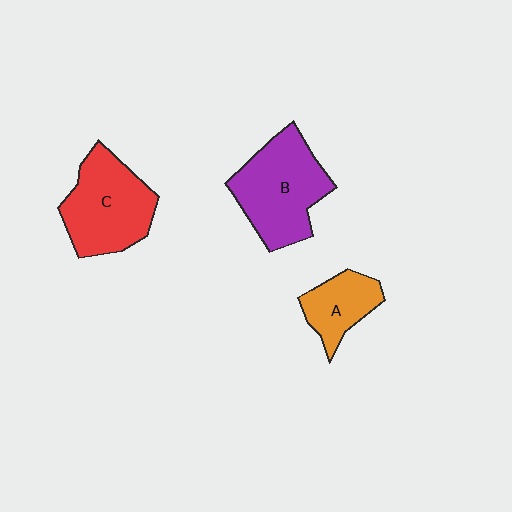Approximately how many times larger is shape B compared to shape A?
Approximately 1.9 times.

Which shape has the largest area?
Shape B (purple).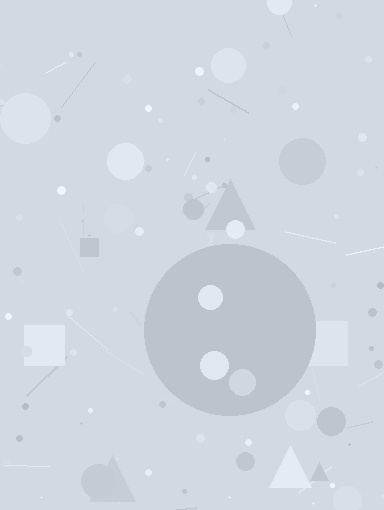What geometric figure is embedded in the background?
A circle is embedded in the background.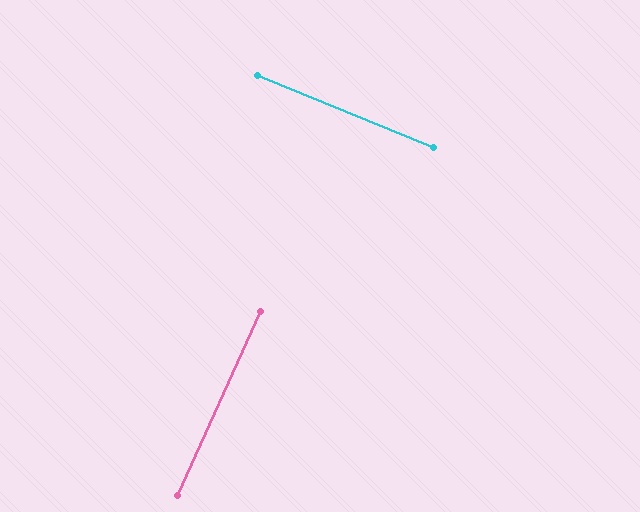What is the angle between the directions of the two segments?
Approximately 88 degrees.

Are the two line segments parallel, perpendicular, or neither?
Perpendicular — they meet at approximately 88°.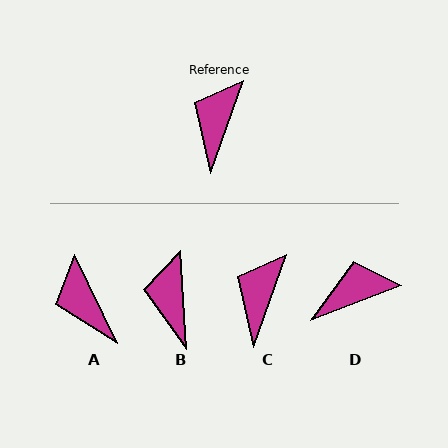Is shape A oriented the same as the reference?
No, it is off by about 45 degrees.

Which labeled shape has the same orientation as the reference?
C.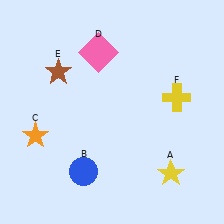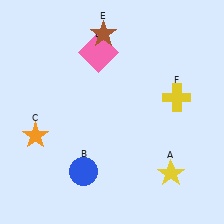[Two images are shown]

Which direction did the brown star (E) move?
The brown star (E) moved right.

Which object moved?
The brown star (E) moved right.